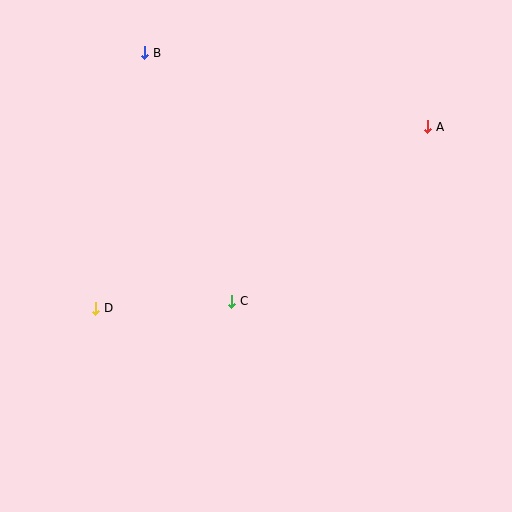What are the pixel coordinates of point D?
Point D is at (96, 308).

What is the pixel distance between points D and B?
The distance between D and B is 260 pixels.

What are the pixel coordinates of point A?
Point A is at (428, 127).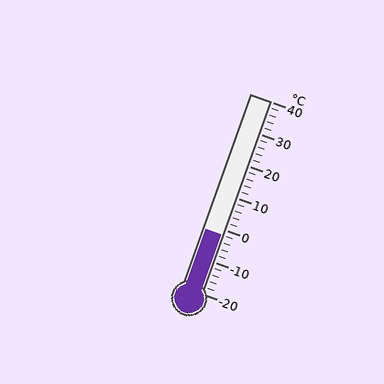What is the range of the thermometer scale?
The thermometer scale ranges from -20°C to 40°C.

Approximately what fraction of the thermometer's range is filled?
The thermometer is filled to approximately 30% of its range.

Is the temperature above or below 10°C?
The temperature is below 10°C.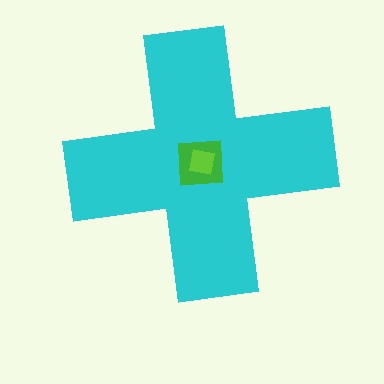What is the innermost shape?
The lime square.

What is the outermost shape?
The cyan cross.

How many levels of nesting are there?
3.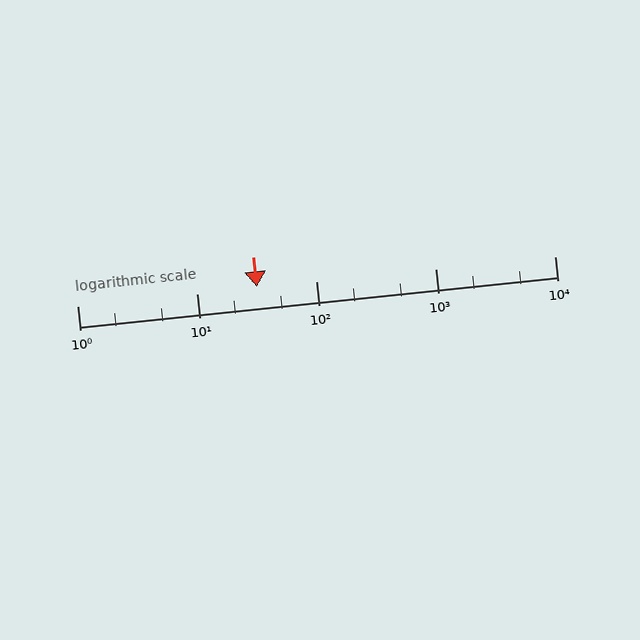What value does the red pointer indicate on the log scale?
The pointer indicates approximately 32.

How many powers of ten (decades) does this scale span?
The scale spans 4 decades, from 1 to 10000.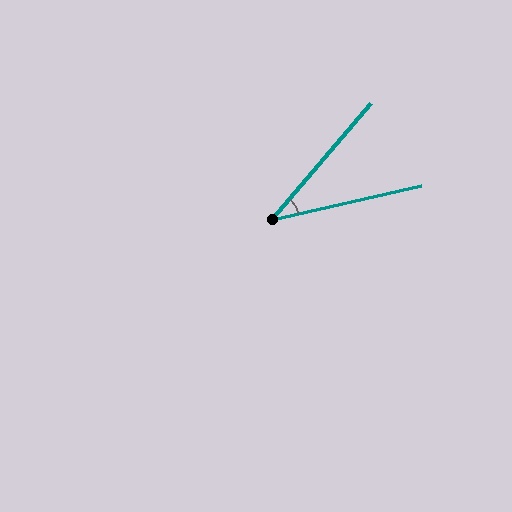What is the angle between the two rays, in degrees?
Approximately 37 degrees.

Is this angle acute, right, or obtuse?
It is acute.